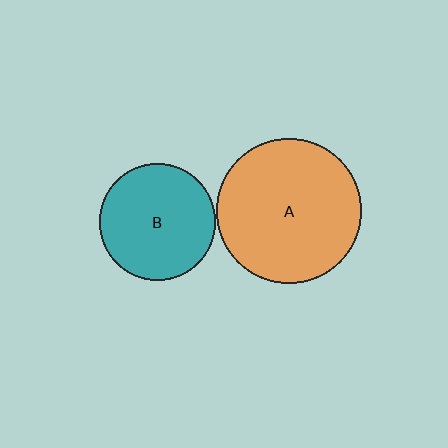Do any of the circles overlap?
No, none of the circles overlap.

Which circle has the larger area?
Circle A (orange).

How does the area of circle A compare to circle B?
Approximately 1.6 times.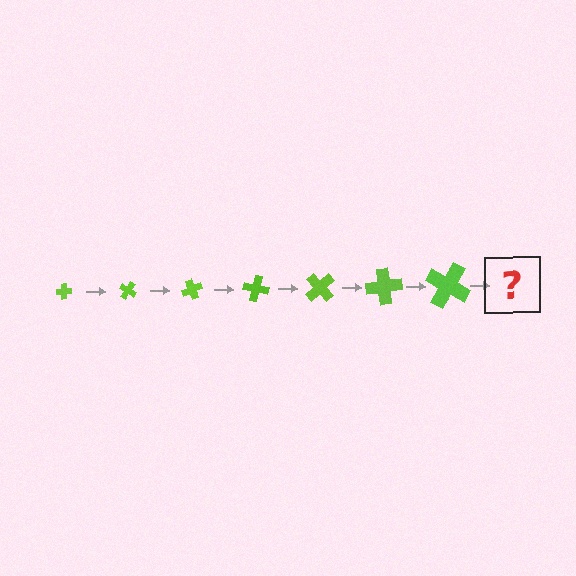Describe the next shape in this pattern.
It should be a cross, larger than the previous one and rotated 245 degrees from the start.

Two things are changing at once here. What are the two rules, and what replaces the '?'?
The two rules are that the cross grows larger each step and it rotates 35 degrees each step. The '?' should be a cross, larger than the previous one and rotated 245 degrees from the start.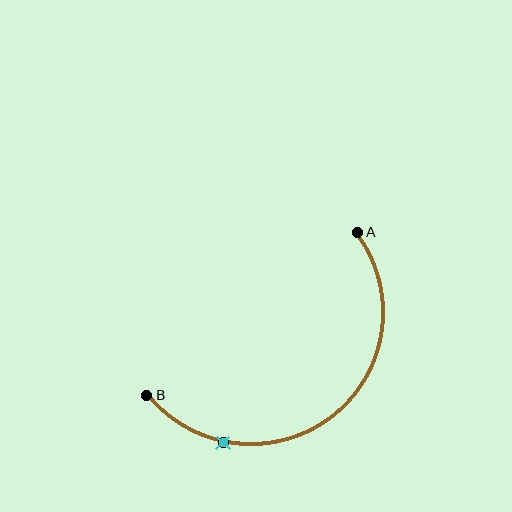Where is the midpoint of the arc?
The arc midpoint is the point on the curve farthest from the straight line joining A and B. It sits below and to the right of that line.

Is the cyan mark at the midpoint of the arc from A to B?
No. The cyan mark lies on the arc but is closer to endpoint B. The arc midpoint would be at the point on the curve equidistant along the arc from both A and B.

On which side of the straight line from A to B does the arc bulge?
The arc bulges below and to the right of the straight line connecting A and B.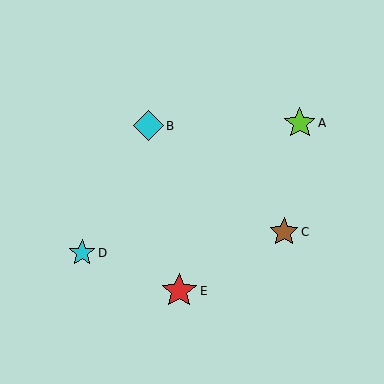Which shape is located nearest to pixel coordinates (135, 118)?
The cyan diamond (labeled B) at (148, 126) is nearest to that location.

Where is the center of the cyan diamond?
The center of the cyan diamond is at (148, 126).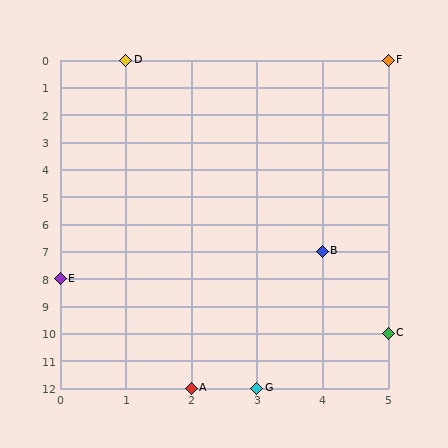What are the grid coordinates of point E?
Point E is at grid coordinates (0, 8).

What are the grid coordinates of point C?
Point C is at grid coordinates (5, 10).